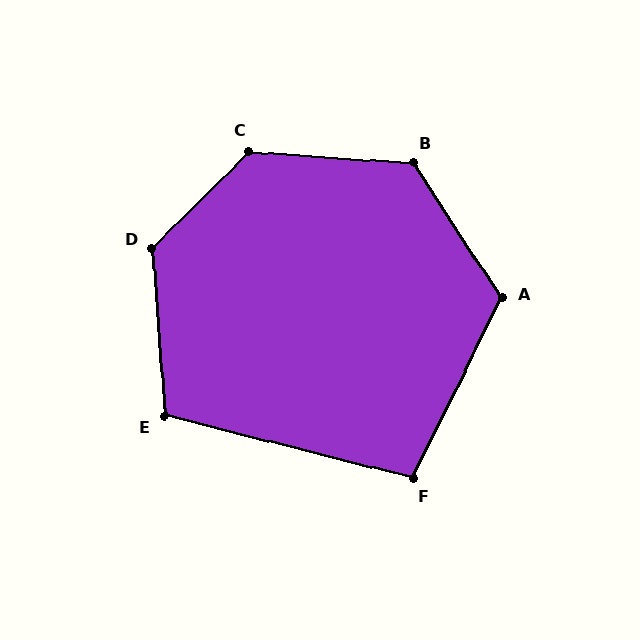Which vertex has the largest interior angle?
C, at approximately 131 degrees.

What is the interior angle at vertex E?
Approximately 108 degrees (obtuse).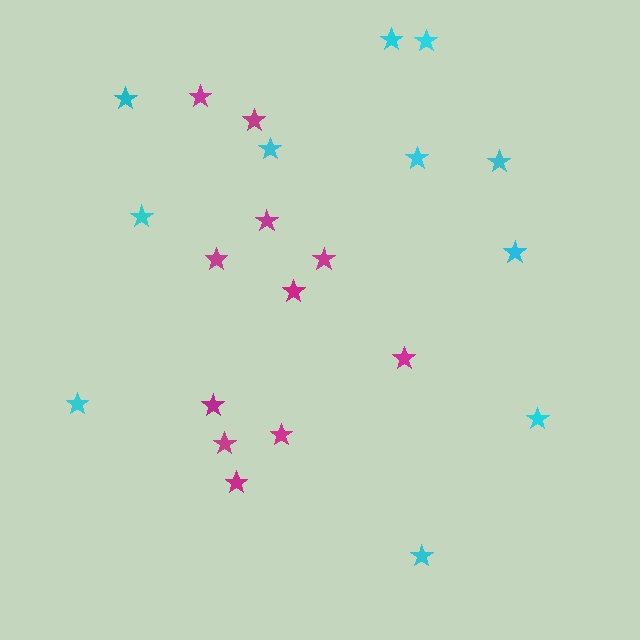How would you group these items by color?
There are 2 groups: one group of magenta stars (11) and one group of cyan stars (11).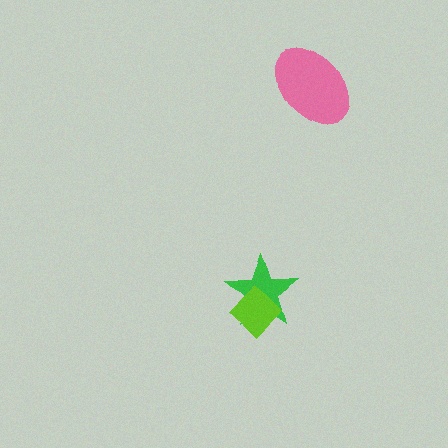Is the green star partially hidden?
Yes, it is partially covered by another shape.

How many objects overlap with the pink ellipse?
0 objects overlap with the pink ellipse.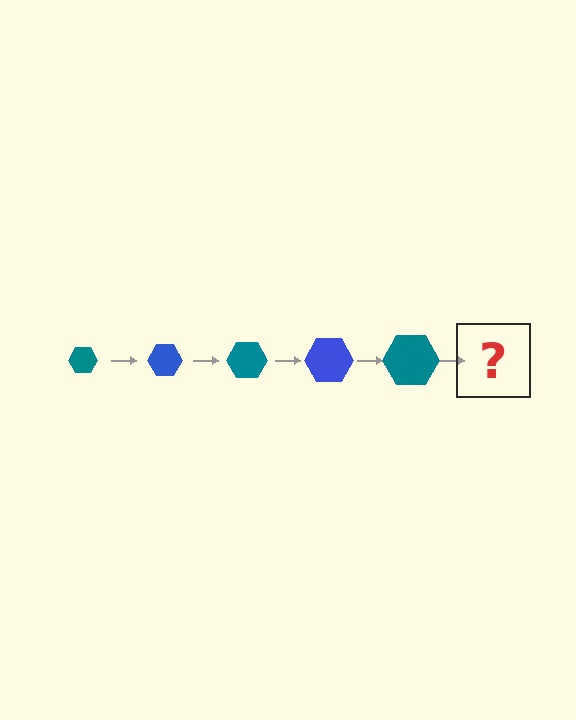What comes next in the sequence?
The next element should be a blue hexagon, larger than the previous one.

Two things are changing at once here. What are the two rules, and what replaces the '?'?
The two rules are that the hexagon grows larger each step and the color cycles through teal and blue. The '?' should be a blue hexagon, larger than the previous one.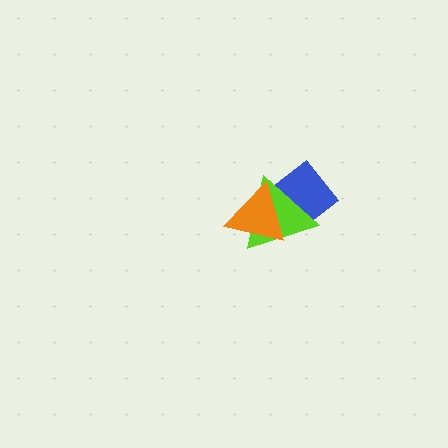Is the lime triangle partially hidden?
Yes, it is partially covered by another shape.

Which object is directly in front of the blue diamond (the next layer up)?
The lime triangle is directly in front of the blue diamond.